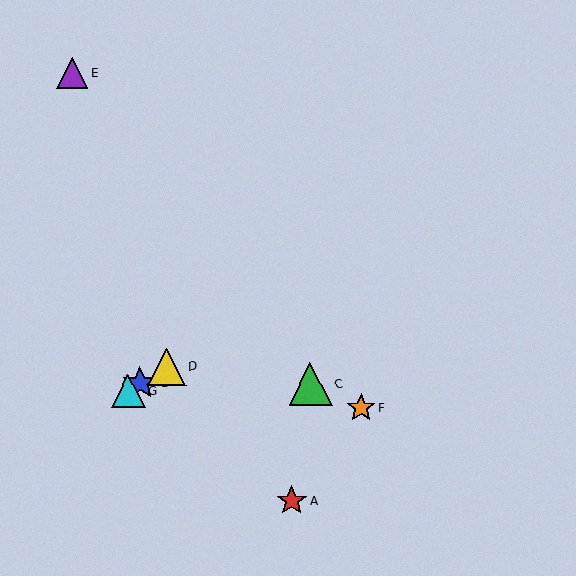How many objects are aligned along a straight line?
3 objects (B, D, G) are aligned along a straight line.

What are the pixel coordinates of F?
Object F is at (361, 408).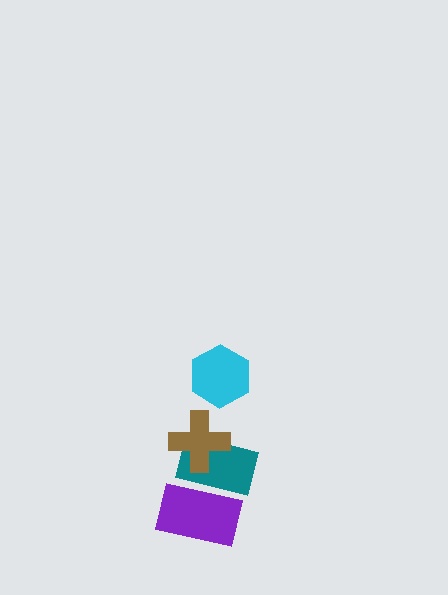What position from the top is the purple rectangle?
The purple rectangle is 4th from the top.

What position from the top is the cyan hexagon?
The cyan hexagon is 1st from the top.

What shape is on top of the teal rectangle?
The brown cross is on top of the teal rectangle.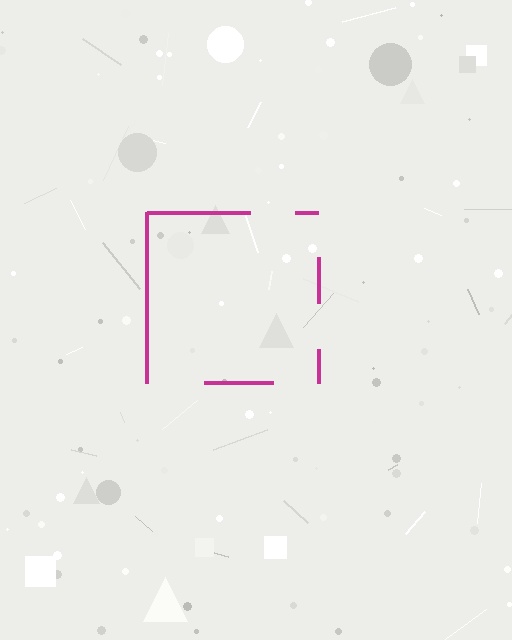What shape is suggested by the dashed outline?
The dashed outline suggests a square.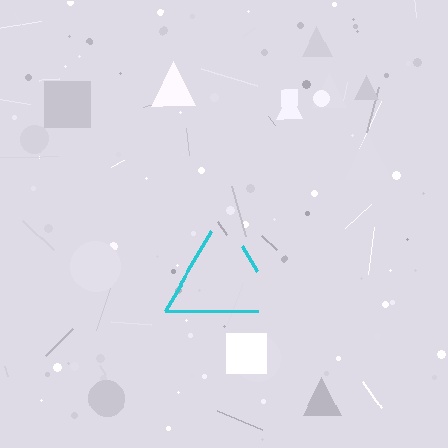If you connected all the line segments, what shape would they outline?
They would outline a triangle.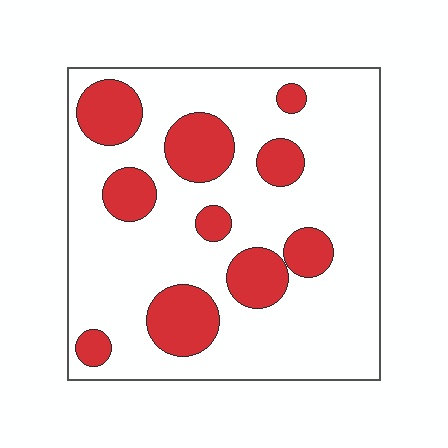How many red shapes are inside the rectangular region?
10.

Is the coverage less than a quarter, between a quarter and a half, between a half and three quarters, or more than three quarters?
Less than a quarter.